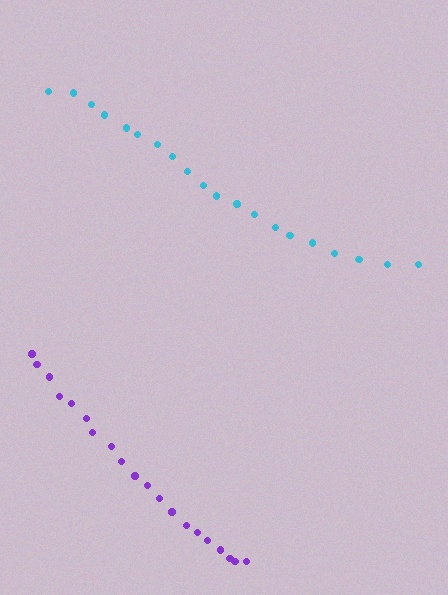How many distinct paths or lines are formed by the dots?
There are 2 distinct paths.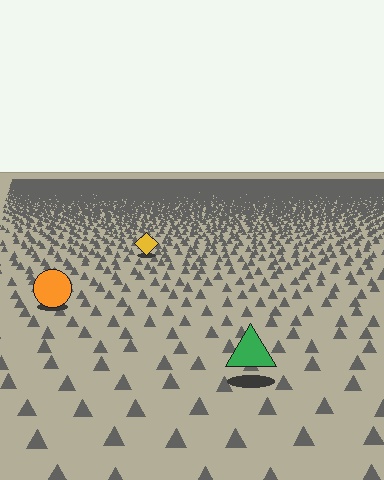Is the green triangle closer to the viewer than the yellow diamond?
Yes. The green triangle is closer — you can tell from the texture gradient: the ground texture is coarser near it.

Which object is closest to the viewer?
The green triangle is closest. The texture marks near it are larger and more spread out.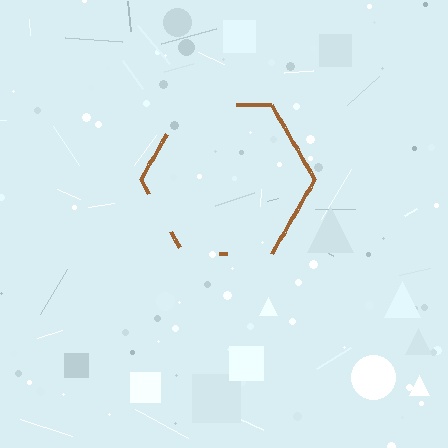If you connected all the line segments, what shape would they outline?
They would outline a hexagon.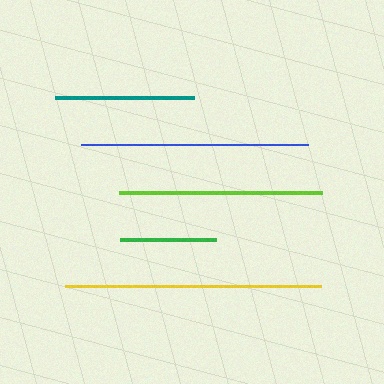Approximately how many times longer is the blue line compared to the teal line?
The blue line is approximately 1.6 times the length of the teal line.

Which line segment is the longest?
The yellow line is the longest at approximately 257 pixels.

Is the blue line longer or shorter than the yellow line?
The yellow line is longer than the blue line.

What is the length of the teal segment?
The teal segment is approximately 138 pixels long.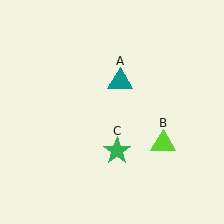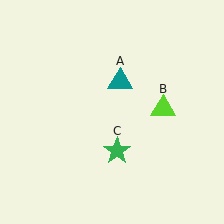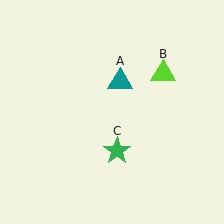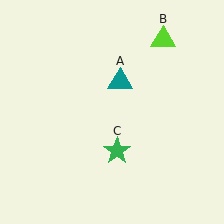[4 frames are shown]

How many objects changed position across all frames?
1 object changed position: lime triangle (object B).